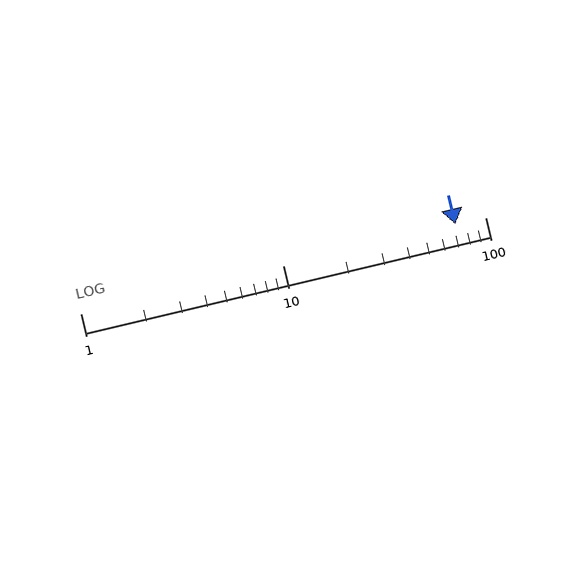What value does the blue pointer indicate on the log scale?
The pointer indicates approximately 71.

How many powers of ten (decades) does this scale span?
The scale spans 2 decades, from 1 to 100.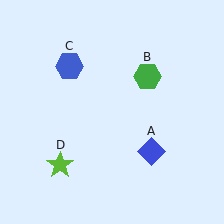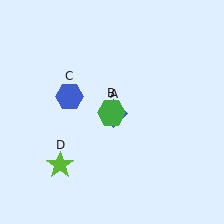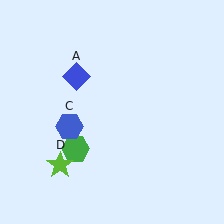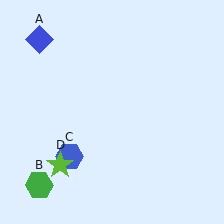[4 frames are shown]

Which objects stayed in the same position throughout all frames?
Lime star (object D) remained stationary.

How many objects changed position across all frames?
3 objects changed position: blue diamond (object A), green hexagon (object B), blue hexagon (object C).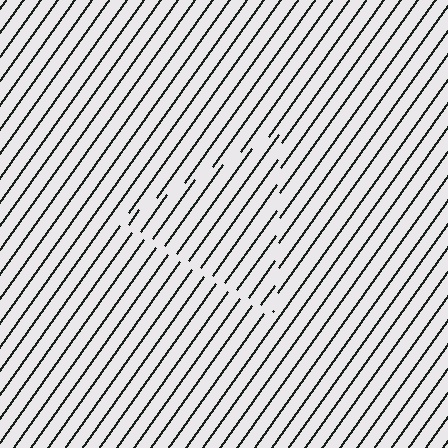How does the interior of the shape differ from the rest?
The interior of the shape contains the same grating, shifted by half a period — the contour is defined by the phase discontinuity where line-ends from the inner and outer gratings abut.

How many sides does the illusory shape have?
3 sides — the line-ends trace a triangle.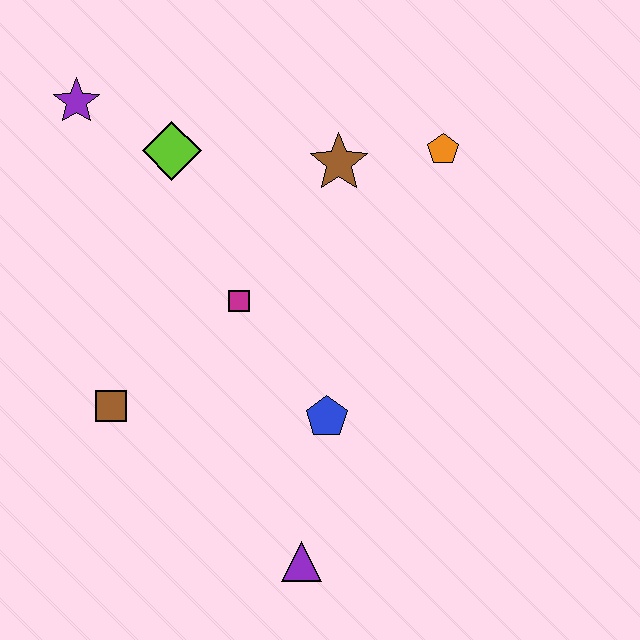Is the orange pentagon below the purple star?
Yes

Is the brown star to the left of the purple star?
No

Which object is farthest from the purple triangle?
The purple star is farthest from the purple triangle.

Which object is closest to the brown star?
The orange pentagon is closest to the brown star.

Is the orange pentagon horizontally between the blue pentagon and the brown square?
No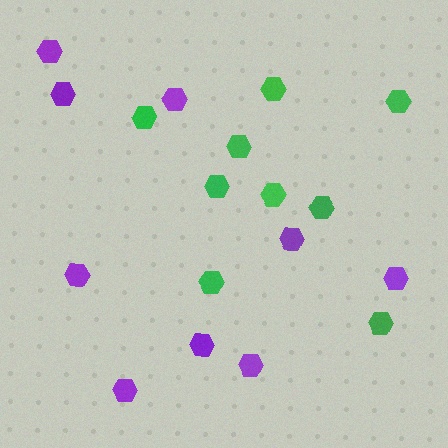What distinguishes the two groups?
There are 2 groups: one group of green hexagons (9) and one group of purple hexagons (9).